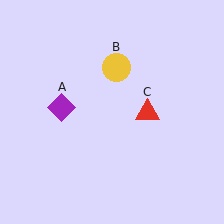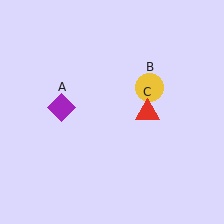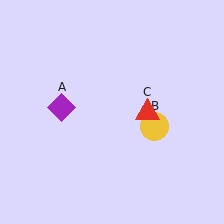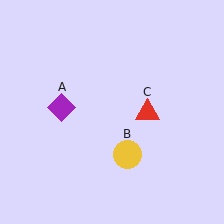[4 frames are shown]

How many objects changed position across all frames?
1 object changed position: yellow circle (object B).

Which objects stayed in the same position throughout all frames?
Purple diamond (object A) and red triangle (object C) remained stationary.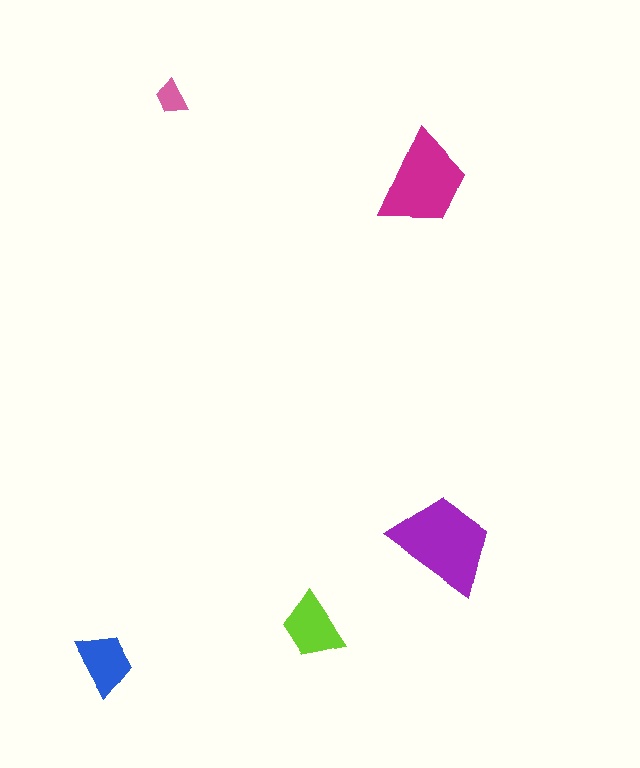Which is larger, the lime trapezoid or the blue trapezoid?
The lime one.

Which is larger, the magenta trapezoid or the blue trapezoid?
The magenta one.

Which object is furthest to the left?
The blue trapezoid is leftmost.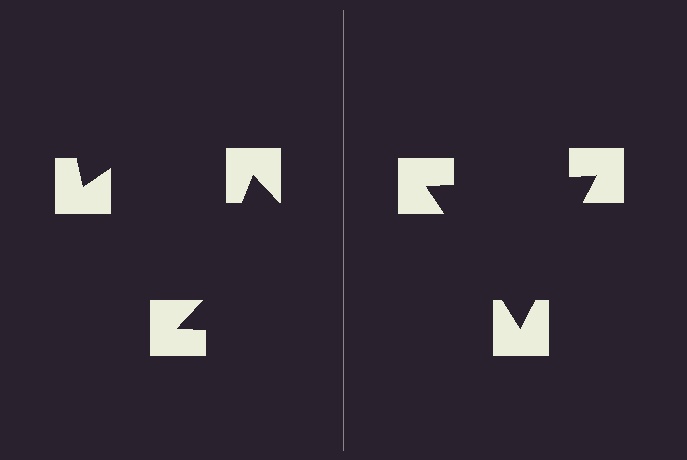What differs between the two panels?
The notched squares are positioned identically on both sides; only the wedge orientations differ. On the right they align to a triangle; on the left they are misaligned.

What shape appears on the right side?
An illusory triangle.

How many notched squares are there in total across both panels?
6 — 3 on each side.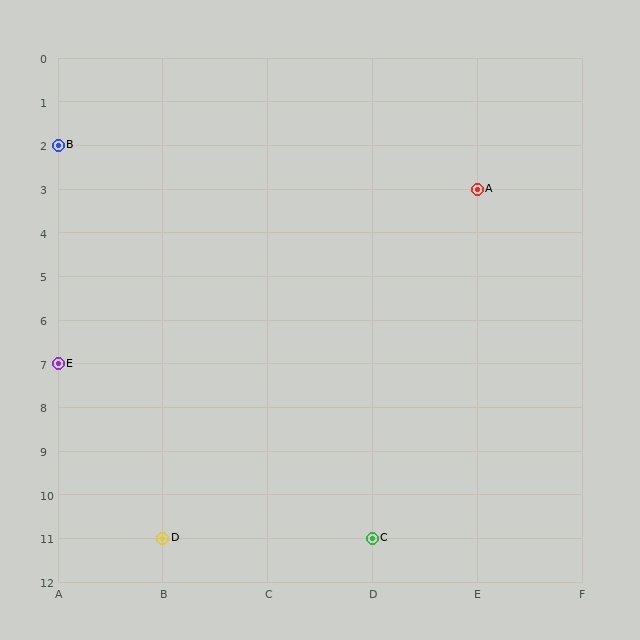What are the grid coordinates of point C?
Point C is at grid coordinates (D, 11).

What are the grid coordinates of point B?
Point B is at grid coordinates (A, 2).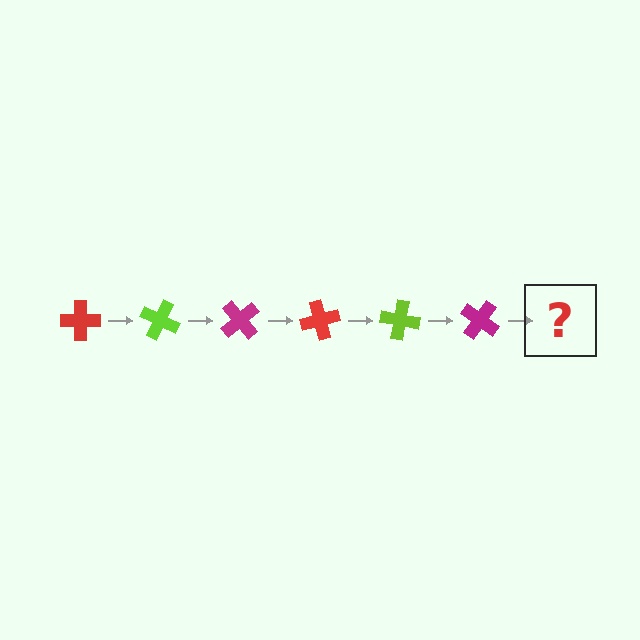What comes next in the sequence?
The next element should be a red cross, rotated 150 degrees from the start.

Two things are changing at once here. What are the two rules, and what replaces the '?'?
The two rules are that it rotates 25 degrees each step and the color cycles through red, lime, and magenta. The '?' should be a red cross, rotated 150 degrees from the start.